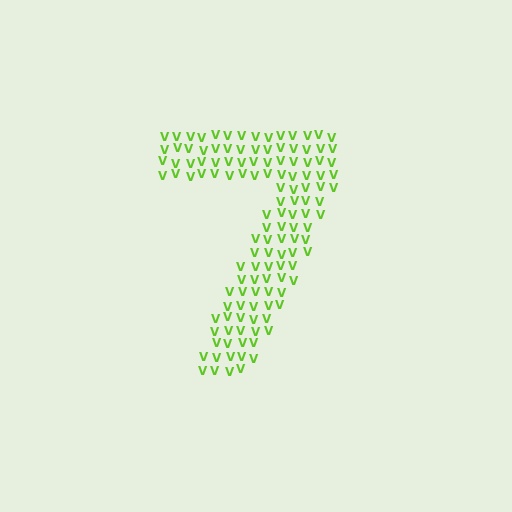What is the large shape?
The large shape is the digit 7.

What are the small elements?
The small elements are letter V's.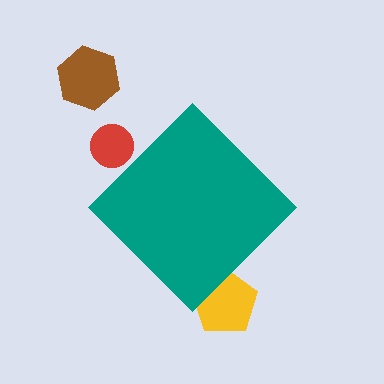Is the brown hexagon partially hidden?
No, the brown hexagon is fully visible.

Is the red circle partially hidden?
Yes, the red circle is partially hidden behind the teal diamond.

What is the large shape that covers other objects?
A teal diamond.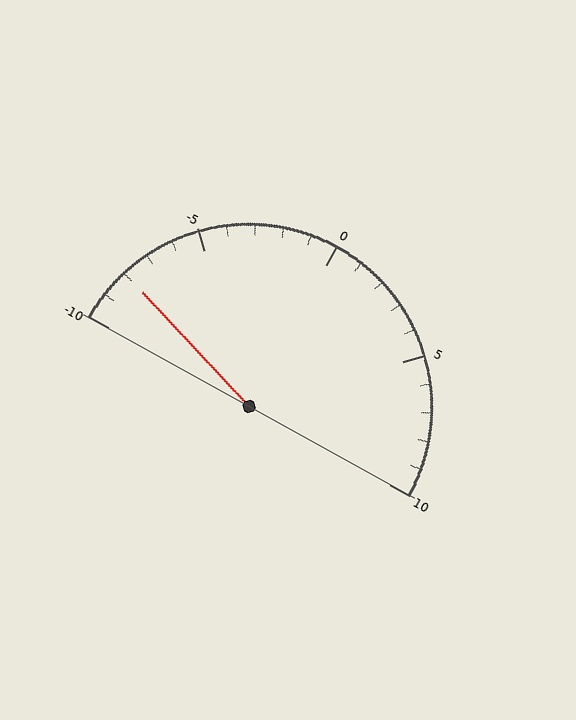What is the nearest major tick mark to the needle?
The nearest major tick mark is -10.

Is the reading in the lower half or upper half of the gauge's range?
The reading is in the lower half of the range (-10 to 10).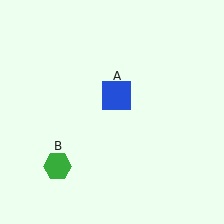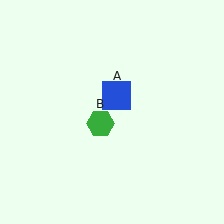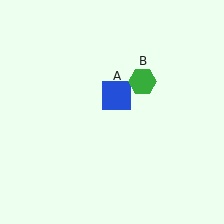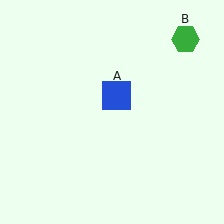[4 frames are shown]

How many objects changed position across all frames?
1 object changed position: green hexagon (object B).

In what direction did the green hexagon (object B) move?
The green hexagon (object B) moved up and to the right.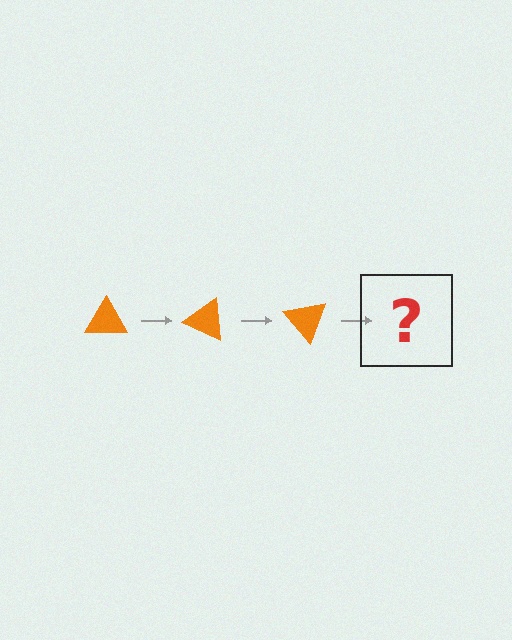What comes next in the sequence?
The next element should be an orange triangle rotated 75 degrees.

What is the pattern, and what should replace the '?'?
The pattern is that the triangle rotates 25 degrees each step. The '?' should be an orange triangle rotated 75 degrees.